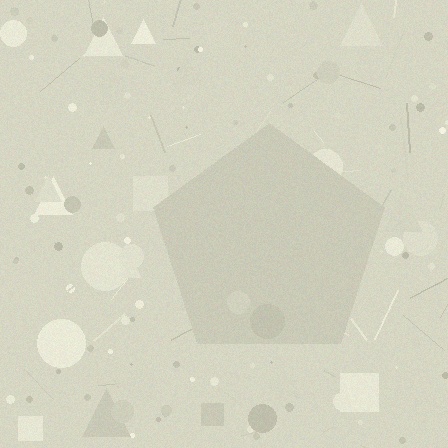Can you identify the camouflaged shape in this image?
The camouflaged shape is a pentagon.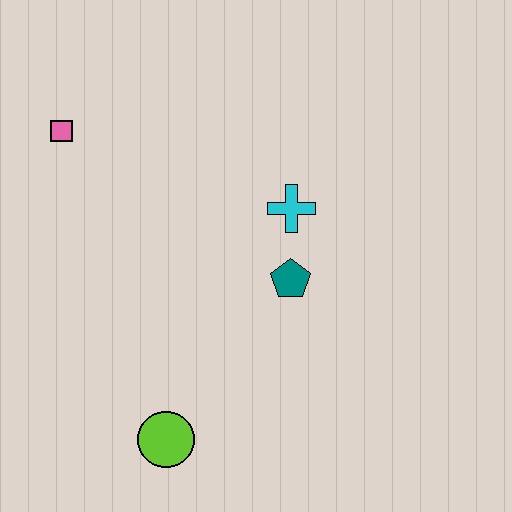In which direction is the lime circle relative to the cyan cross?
The lime circle is below the cyan cross.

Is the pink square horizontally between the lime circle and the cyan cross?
No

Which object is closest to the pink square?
The cyan cross is closest to the pink square.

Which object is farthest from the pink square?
The lime circle is farthest from the pink square.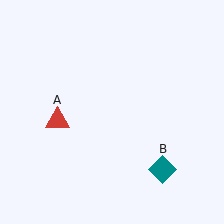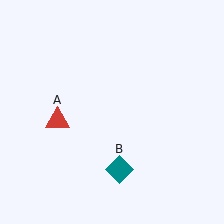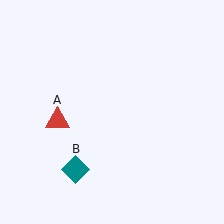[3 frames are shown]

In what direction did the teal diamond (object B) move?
The teal diamond (object B) moved left.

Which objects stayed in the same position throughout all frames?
Red triangle (object A) remained stationary.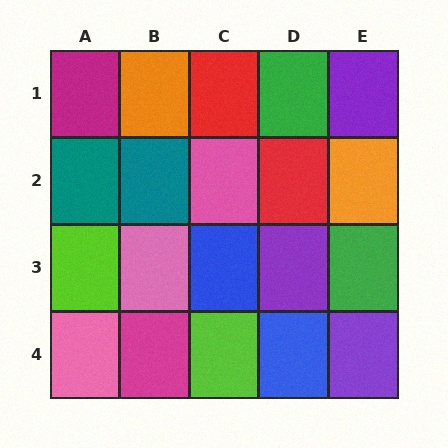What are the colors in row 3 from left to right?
Lime, pink, blue, purple, green.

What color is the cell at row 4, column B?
Magenta.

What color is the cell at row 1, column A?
Magenta.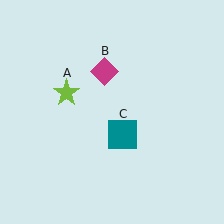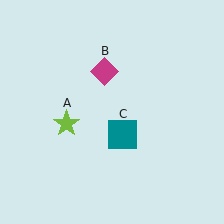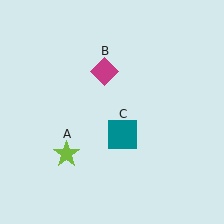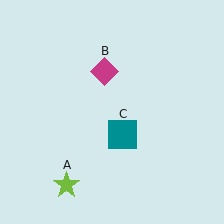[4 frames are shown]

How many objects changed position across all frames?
1 object changed position: lime star (object A).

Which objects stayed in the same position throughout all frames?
Magenta diamond (object B) and teal square (object C) remained stationary.